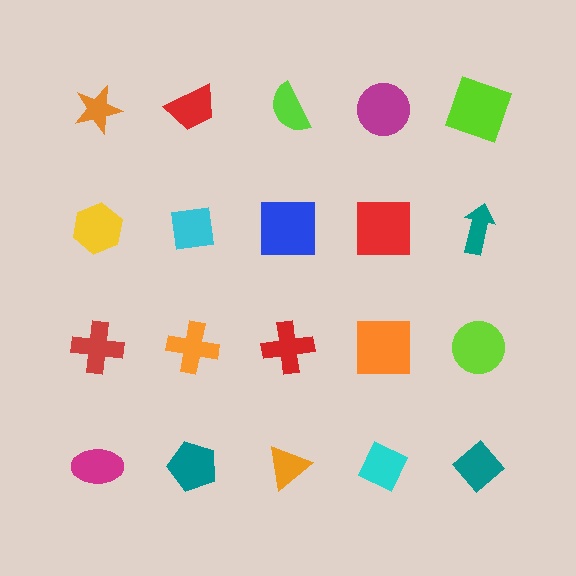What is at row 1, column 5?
A lime square.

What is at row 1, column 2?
A red trapezoid.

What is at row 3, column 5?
A lime circle.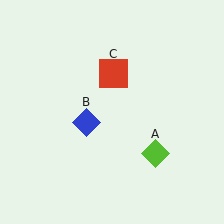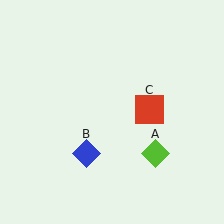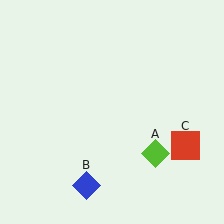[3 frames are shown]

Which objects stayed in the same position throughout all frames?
Lime diamond (object A) remained stationary.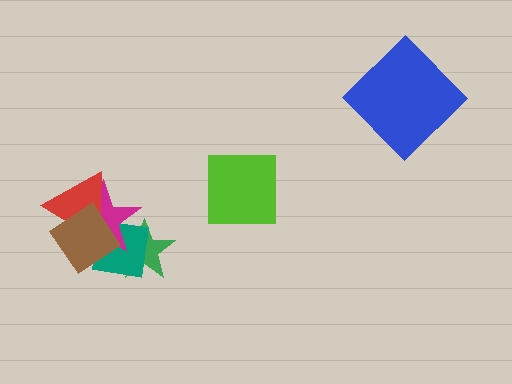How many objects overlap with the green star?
2 objects overlap with the green star.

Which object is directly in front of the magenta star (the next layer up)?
The red triangle is directly in front of the magenta star.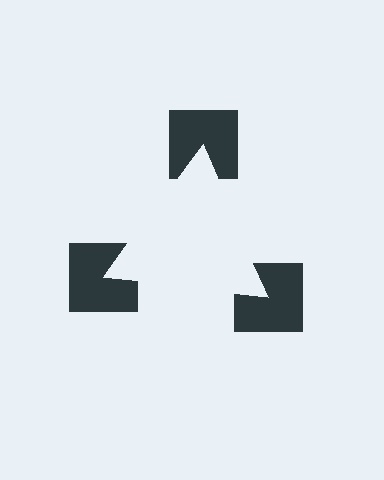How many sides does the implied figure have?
3 sides.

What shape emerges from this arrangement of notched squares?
An illusory triangle — its edges are inferred from the aligned wedge cuts in the notched squares, not physically drawn.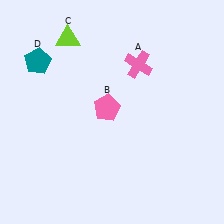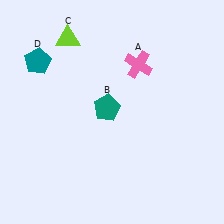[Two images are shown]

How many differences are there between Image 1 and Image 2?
There is 1 difference between the two images.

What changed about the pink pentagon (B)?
In Image 1, B is pink. In Image 2, it changed to teal.